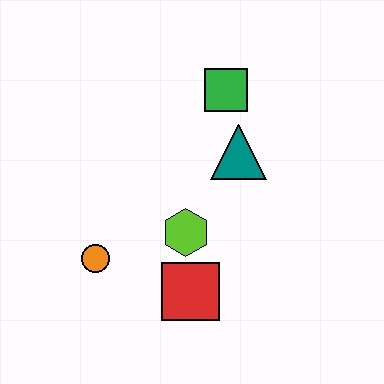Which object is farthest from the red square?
The green square is farthest from the red square.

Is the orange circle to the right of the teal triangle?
No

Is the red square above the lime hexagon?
No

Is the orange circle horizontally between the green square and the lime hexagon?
No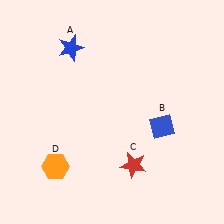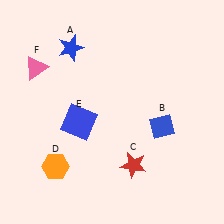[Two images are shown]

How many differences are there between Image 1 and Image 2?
There are 2 differences between the two images.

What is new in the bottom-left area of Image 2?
A blue square (E) was added in the bottom-left area of Image 2.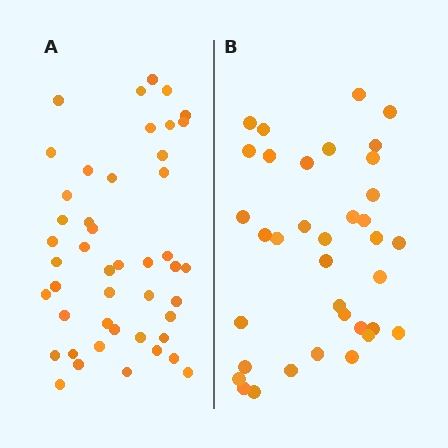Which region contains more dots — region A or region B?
Region A (the left region) has more dots.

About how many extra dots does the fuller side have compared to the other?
Region A has roughly 10 or so more dots than region B.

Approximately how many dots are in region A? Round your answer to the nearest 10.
About 50 dots. (The exact count is 46, which rounds to 50.)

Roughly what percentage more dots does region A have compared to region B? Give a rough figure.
About 30% more.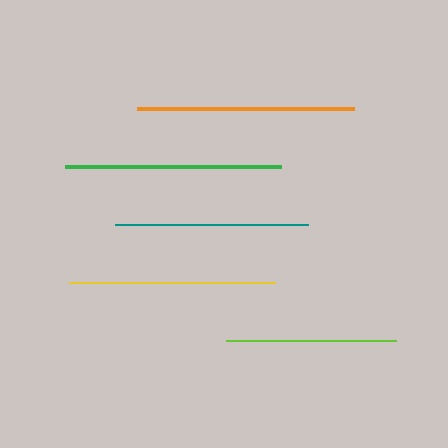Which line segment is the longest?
The orange line is the longest at approximately 216 pixels.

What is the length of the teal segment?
The teal segment is approximately 193 pixels long.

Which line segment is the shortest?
The lime line is the shortest at approximately 170 pixels.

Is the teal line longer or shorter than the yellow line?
The yellow line is longer than the teal line.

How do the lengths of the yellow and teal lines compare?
The yellow and teal lines are approximately the same length.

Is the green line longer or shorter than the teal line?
The green line is longer than the teal line.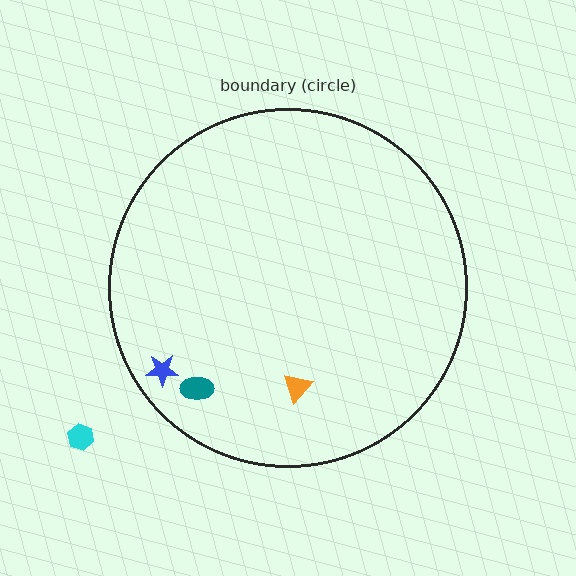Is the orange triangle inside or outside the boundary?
Inside.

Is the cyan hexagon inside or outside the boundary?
Outside.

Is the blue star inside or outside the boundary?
Inside.